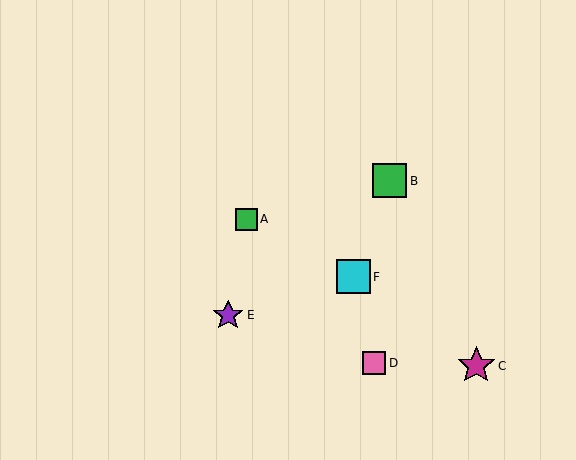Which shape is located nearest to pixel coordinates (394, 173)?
The green square (labeled B) at (390, 181) is nearest to that location.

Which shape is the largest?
The magenta star (labeled C) is the largest.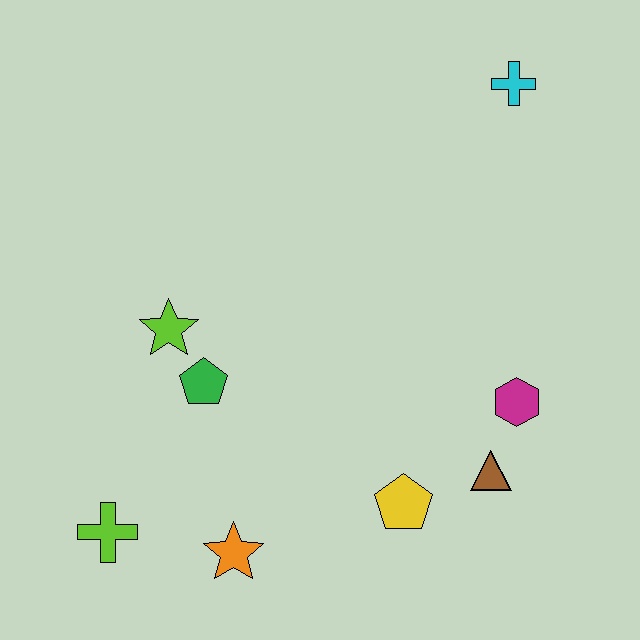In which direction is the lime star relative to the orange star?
The lime star is above the orange star.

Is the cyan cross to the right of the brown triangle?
Yes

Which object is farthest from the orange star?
The cyan cross is farthest from the orange star.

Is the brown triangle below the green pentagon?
Yes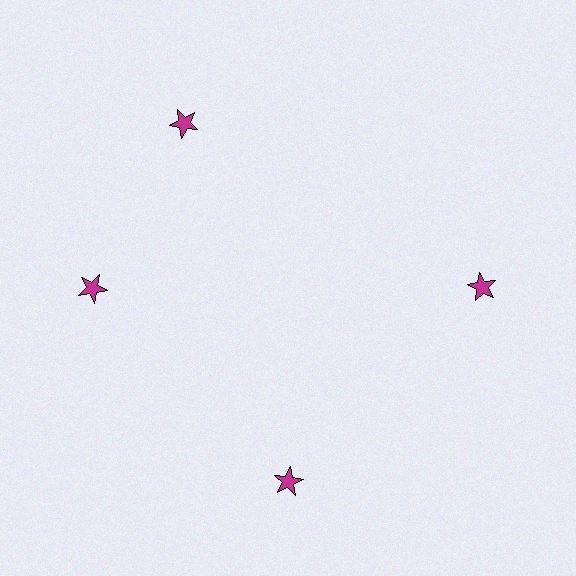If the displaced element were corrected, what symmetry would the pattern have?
It would have 4-fold rotational symmetry — the pattern would map onto itself every 90 degrees.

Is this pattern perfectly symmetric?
No. The 4 magenta stars are arranged in a ring, but one element near the 12 o'clock position is rotated out of alignment along the ring, breaking the 4-fold rotational symmetry.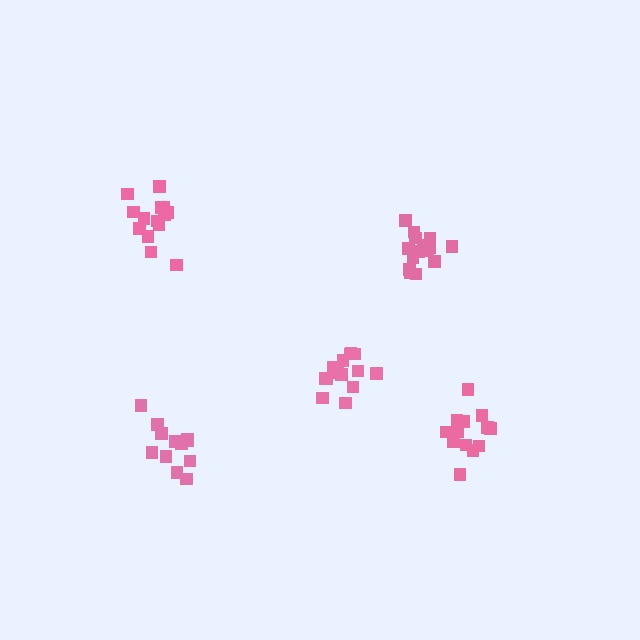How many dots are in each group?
Group 1: 12 dots, Group 2: 14 dots, Group 3: 15 dots, Group 4: 13 dots, Group 5: 15 dots (69 total).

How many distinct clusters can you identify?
There are 5 distinct clusters.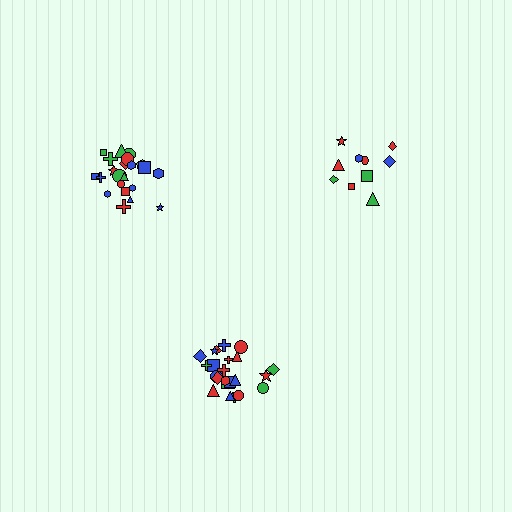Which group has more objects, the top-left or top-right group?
The top-left group.